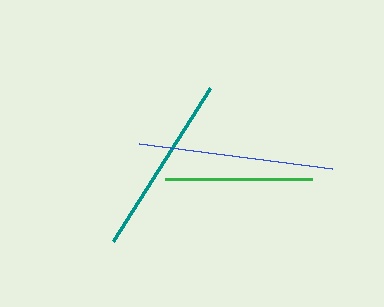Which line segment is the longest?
The blue line is the longest at approximately 195 pixels.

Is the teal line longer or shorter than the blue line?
The blue line is longer than the teal line.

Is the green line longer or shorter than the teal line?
The teal line is longer than the green line.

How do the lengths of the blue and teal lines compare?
The blue and teal lines are approximately the same length.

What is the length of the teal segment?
The teal segment is approximately 181 pixels long.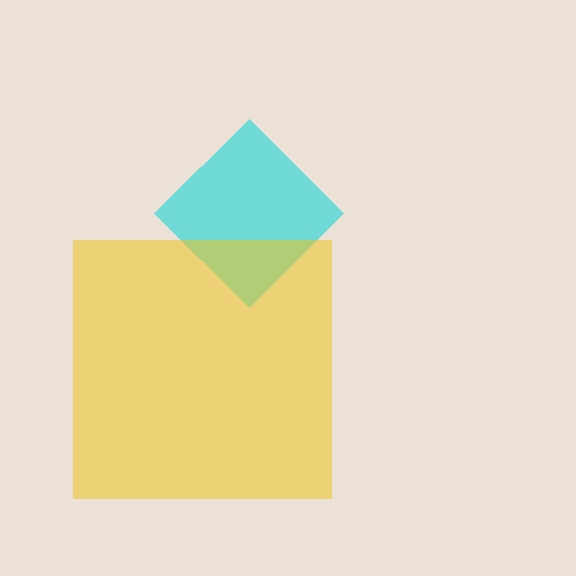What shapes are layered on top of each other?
The layered shapes are: a cyan diamond, a yellow square.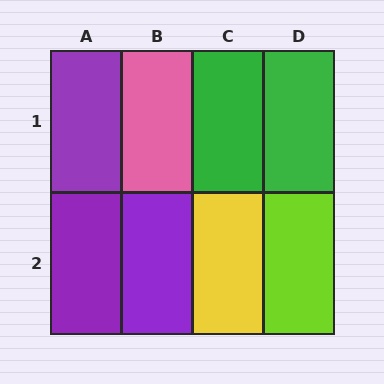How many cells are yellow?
1 cell is yellow.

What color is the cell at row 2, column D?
Lime.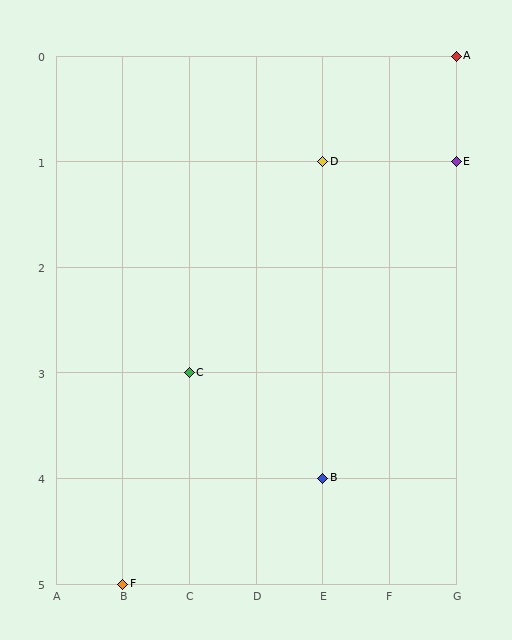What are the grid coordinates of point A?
Point A is at grid coordinates (G, 0).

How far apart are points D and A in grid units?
Points D and A are 2 columns and 1 row apart (about 2.2 grid units diagonally).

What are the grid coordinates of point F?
Point F is at grid coordinates (B, 5).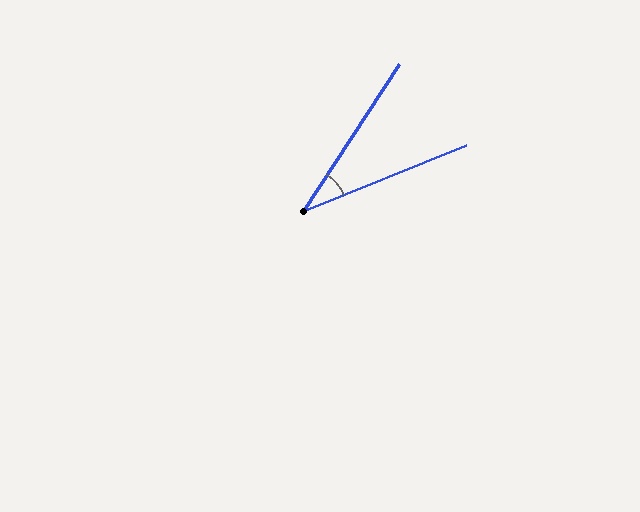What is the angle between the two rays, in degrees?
Approximately 35 degrees.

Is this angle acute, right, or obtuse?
It is acute.